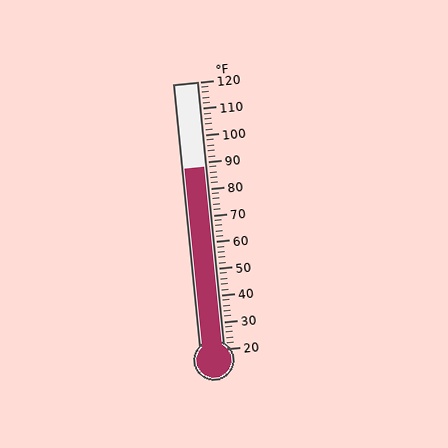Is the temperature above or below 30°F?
The temperature is above 30°F.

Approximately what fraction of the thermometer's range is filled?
The thermometer is filled to approximately 70% of its range.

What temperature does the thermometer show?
The thermometer shows approximately 88°F.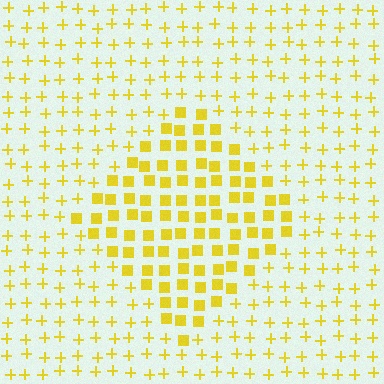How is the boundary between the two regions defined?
The boundary is defined by a change in element shape: squares inside vs. plus signs outside. All elements share the same color and spacing.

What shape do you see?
I see a diamond.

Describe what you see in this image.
The image is filled with small yellow elements arranged in a uniform grid. A diamond-shaped region contains squares, while the surrounding area contains plus signs. The boundary is defined purely by the change in element shape.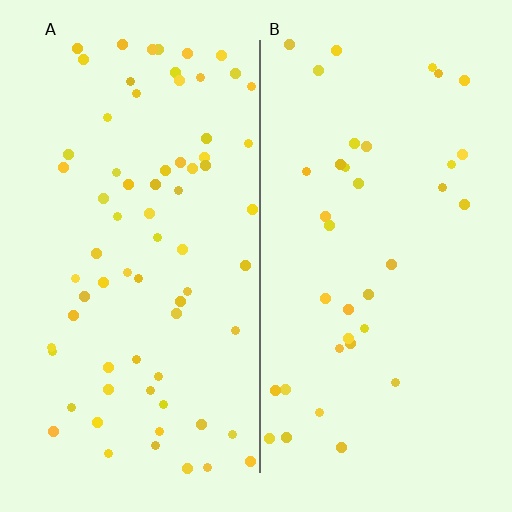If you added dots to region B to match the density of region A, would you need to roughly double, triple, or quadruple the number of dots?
Approximately double.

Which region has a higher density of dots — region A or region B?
A (the left).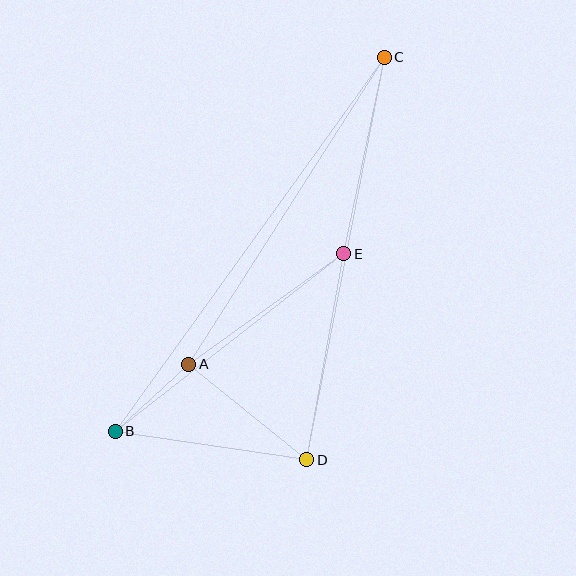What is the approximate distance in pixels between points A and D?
The distance between A and D is approximately 152 pixels.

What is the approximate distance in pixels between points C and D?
The distance between C and D is approximately 410 pixels.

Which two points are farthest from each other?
Points B and C are farthest from each other.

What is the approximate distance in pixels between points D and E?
The distance between D and E is approximately 209 pixels.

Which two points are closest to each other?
Points A and B are closest to each other.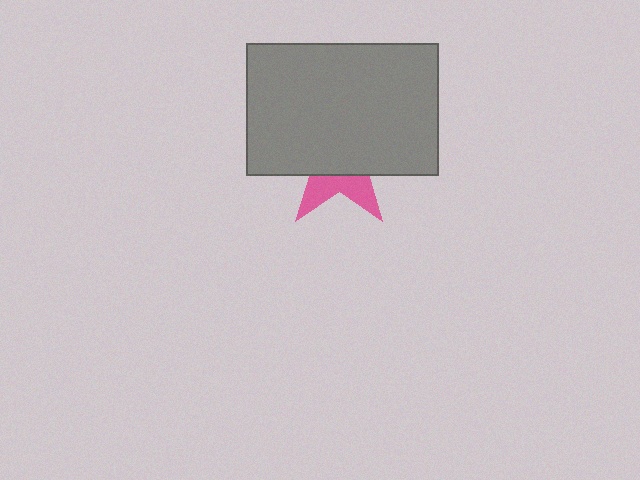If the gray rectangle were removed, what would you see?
You would see the complete pink star.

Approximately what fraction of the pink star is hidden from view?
Roughly 68% of the pink star is hidden behind the gray rectangle.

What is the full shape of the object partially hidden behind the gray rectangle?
The partially hidden object is a pink star.